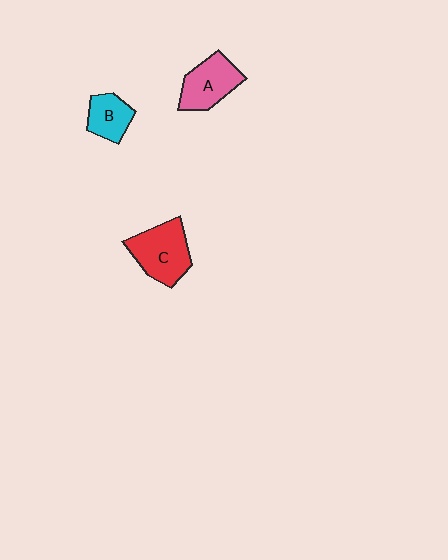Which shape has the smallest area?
Shape B (cyan).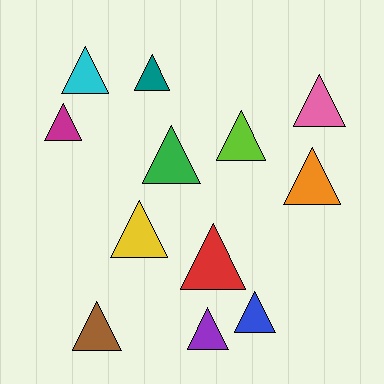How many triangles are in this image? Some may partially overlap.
There are 12 triangles.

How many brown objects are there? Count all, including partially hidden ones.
There is 1 brown object.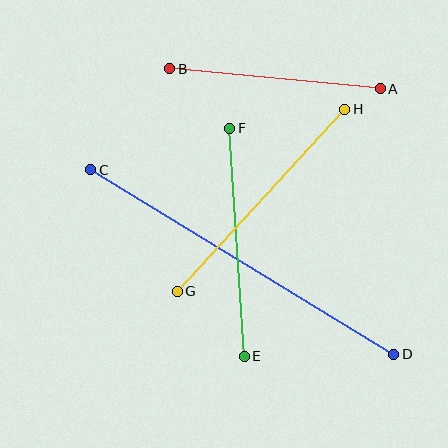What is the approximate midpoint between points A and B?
The midpoint is at approximately (275, 79) pixels.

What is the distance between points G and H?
The distance is approximately 248 pixels.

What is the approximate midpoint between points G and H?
The midpoint is at approximately (261, 200) pixels.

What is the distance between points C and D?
The distance is approximately 355 pixels.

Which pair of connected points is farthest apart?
Points C and D are farthest apart.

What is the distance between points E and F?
The distance is approximately 228 pixels.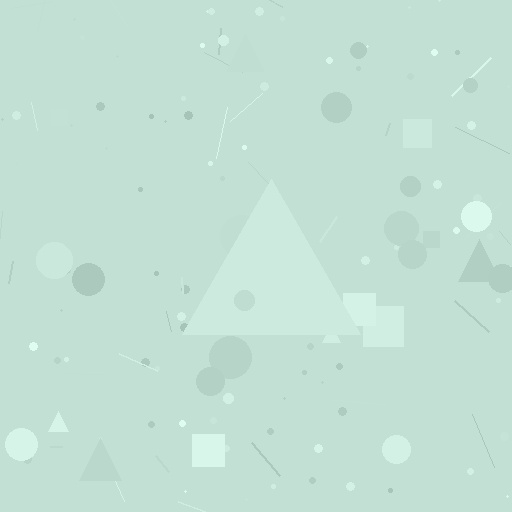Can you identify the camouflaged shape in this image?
The camouflaged shape is a triangle.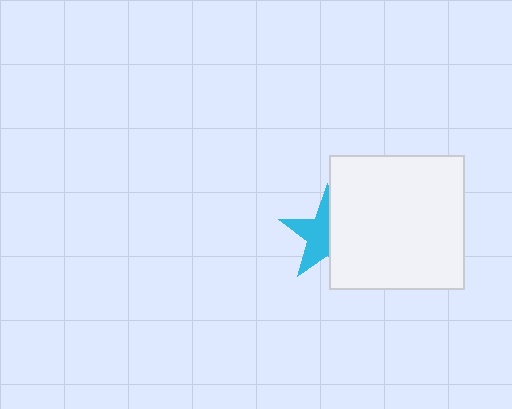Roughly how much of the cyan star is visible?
About half of it is visible (roughly 55%).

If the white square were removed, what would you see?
You would see the complete cyan star.